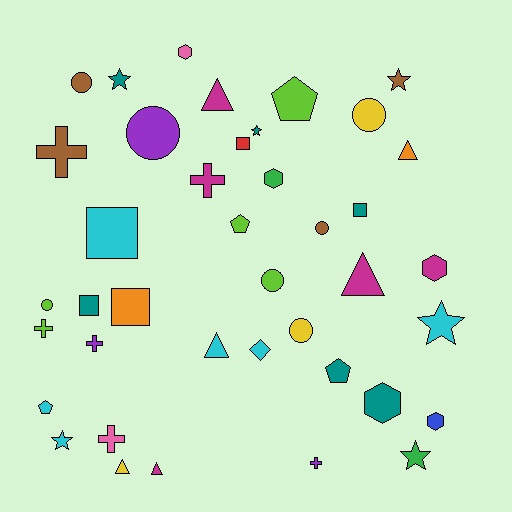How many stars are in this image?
There are 6 stars.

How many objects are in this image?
There are 40 objects.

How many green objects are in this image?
There are 2 green objects.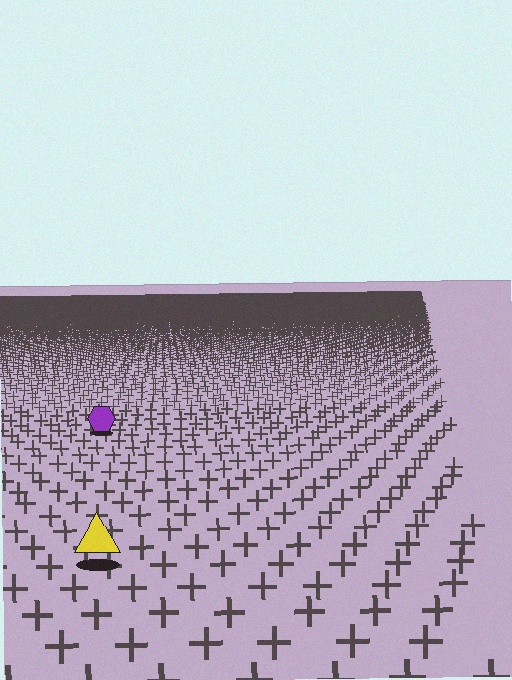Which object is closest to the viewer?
The yellow triangle is closest. The texture marks near it are larger and more spread out.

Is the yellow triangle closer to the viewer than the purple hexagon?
Yes. The yellow triangle is closer — you can tell from the texture gradient: the ground texture is coarser near it.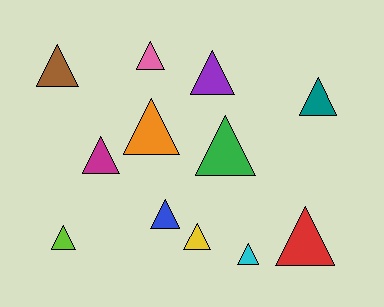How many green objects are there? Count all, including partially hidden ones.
There is 1 green object.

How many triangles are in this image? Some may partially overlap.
There are 12 triangles.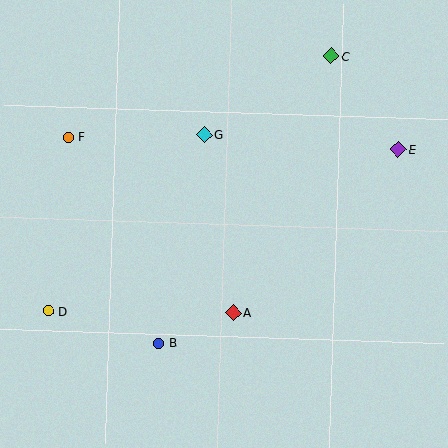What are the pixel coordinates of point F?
Point F is at (68, 137).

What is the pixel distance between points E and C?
The distance between E and C is 115 pixels.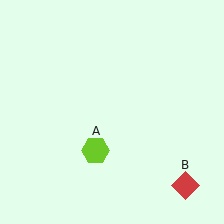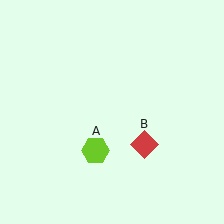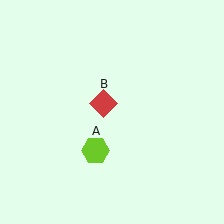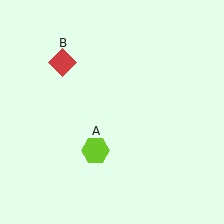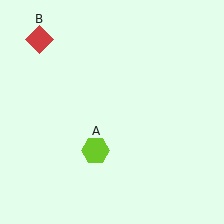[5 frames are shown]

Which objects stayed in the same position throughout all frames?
Lime hexagon (object A) remained stationary.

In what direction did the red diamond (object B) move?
The red diamond (object B) moved up and to the left.